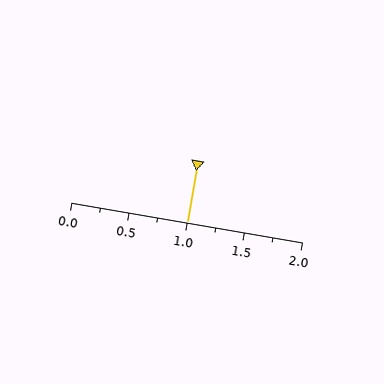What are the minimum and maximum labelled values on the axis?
The axis runs from 0.0 to 2.0.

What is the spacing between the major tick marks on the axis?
The major ticks are spaced 0.5 apart.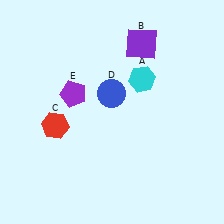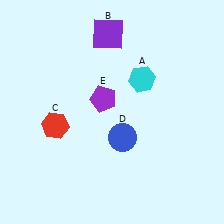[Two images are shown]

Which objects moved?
The objects that moved are: the purple square (B), the blue circle (D), the purple pentagon (E).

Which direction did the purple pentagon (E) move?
The purple pentagon (E) moved right.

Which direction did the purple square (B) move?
The purple square (B) moved left.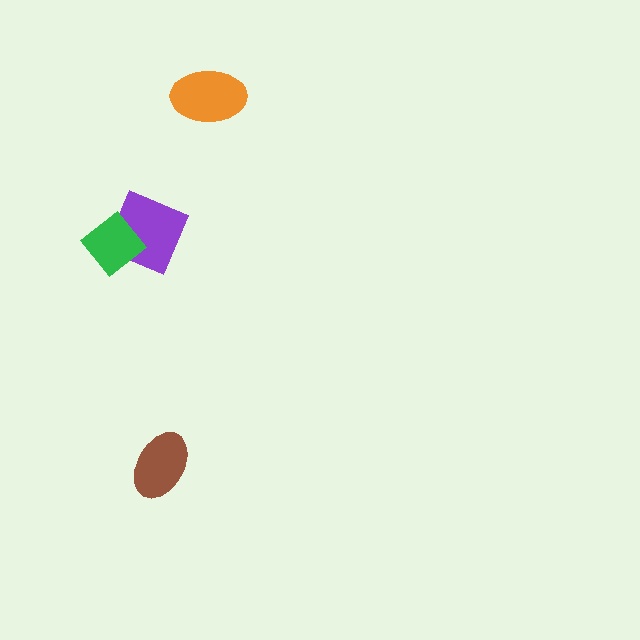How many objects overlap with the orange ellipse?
0 objects overlap with the orange ellipse.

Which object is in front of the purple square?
The green diamond is in front of the purple square.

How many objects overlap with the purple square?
1 object overlaps with the purple square.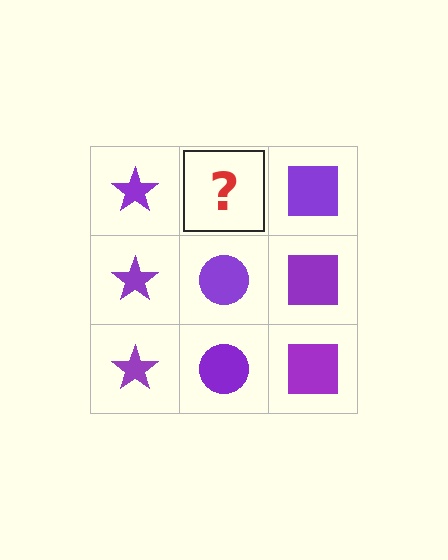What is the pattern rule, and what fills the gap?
The rule is that each column has a consistent shape. The gap should be filled with a purple circle.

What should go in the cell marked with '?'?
The missing cell should contain a purple circle.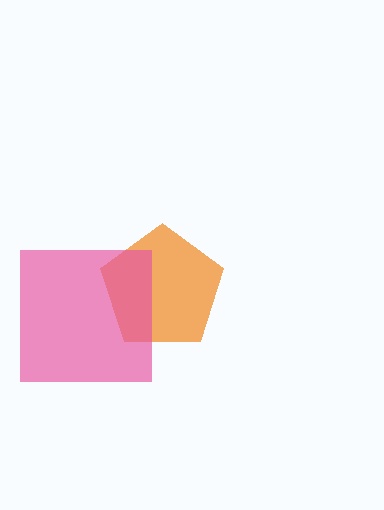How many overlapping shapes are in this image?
There are 2 overlapping shapes in the image.